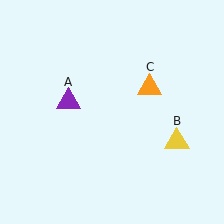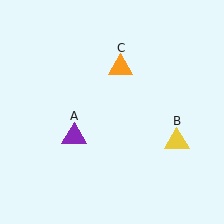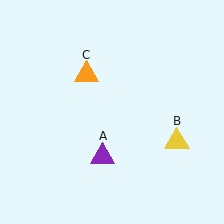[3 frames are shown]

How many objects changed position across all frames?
2 objects changed position: purple triangle (object A), orange triangle (object C).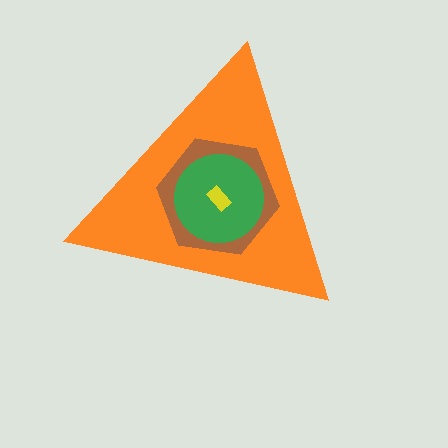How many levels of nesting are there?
4.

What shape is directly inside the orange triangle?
The brown hexagon.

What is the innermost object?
The yellow rectangle.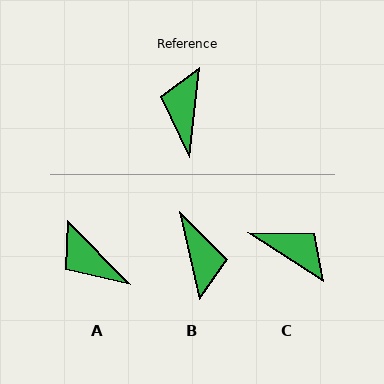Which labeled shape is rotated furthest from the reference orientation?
B, about 161 degrees away.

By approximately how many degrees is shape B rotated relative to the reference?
Approximately 161 degrees clockwise.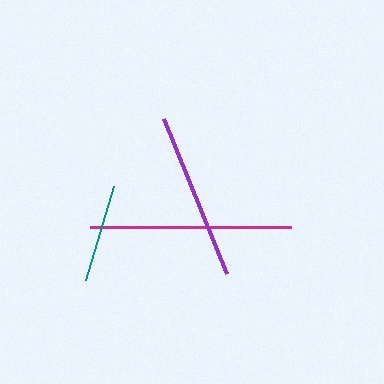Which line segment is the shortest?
The teal line is the shortest at approximately 98 pixels.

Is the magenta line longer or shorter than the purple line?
The magenta line is longer than the purple line.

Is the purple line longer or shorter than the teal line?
The purple line is longer than the teal line.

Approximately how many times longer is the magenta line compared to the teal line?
The magenta line is approximately 2.1 times the length of the teal line.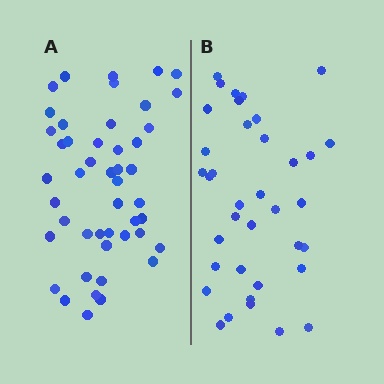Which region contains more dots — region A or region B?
Region A (the left region) has more dots.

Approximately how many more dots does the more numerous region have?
Region A has roughly 10 or so more dots than region B.